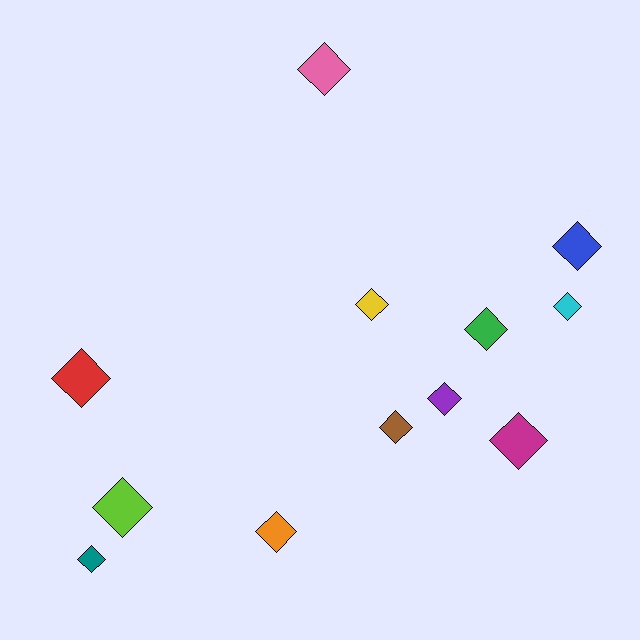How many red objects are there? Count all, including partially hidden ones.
There is 1 red object.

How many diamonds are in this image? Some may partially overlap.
There are 12 diamonds.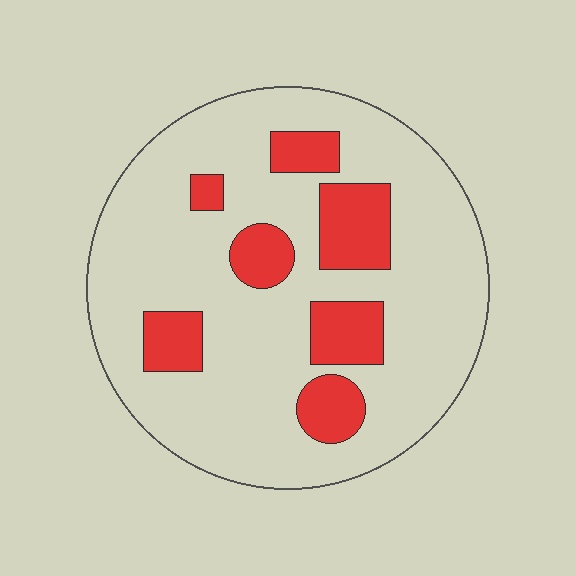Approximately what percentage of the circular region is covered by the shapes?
Approximately 20%.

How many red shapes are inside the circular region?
7.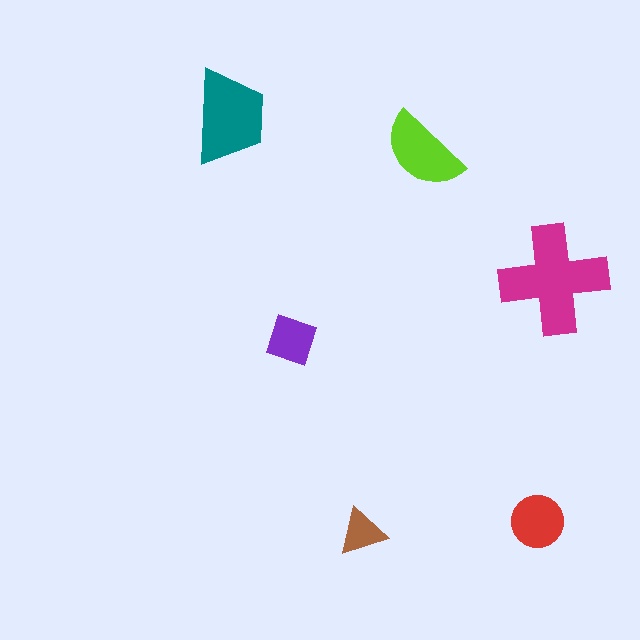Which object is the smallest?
The brown triangle.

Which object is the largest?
The magenta cross.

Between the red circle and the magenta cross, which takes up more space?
The magenta cross.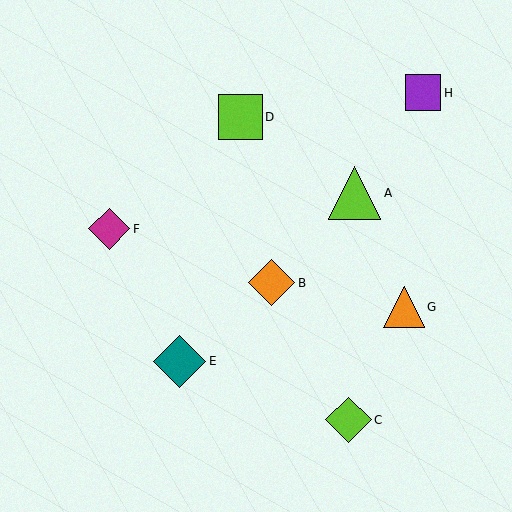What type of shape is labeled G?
Shape G is an orange triangle.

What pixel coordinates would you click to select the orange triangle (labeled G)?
Click at (404, 307) to select the orange triangle G.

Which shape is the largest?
The teal diamond (labeled E) is the largest.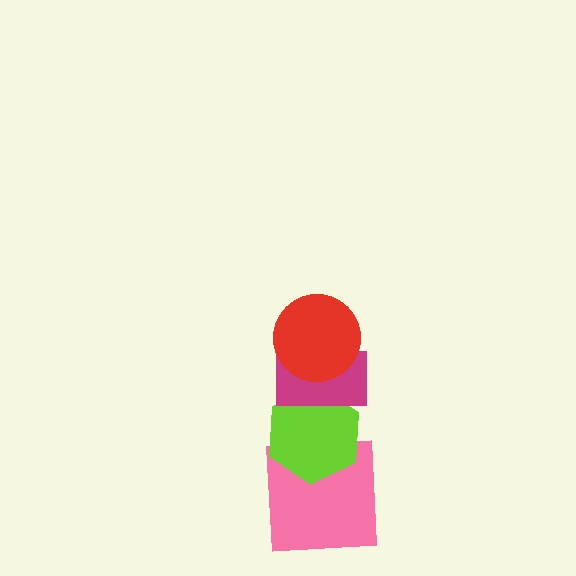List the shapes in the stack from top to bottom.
From top to bottom: the red circle, the magenta rectangle, the lime hexagon, the pink square.